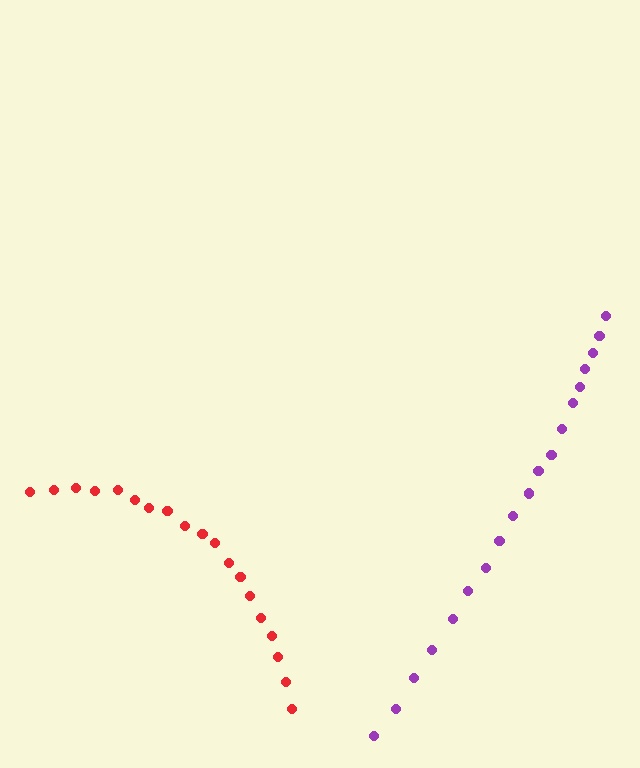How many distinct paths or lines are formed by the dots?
There are 2 distinct paths.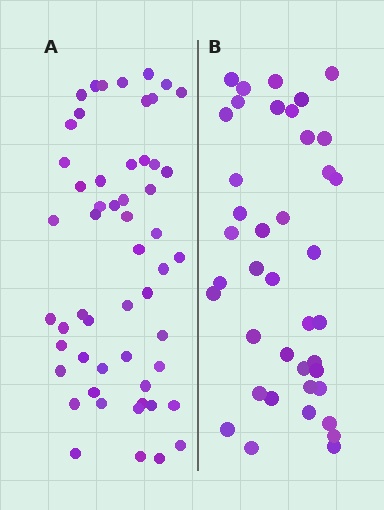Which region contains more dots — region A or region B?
Region A (the left region) has more dots.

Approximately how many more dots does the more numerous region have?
Region A has approximately 15 more dots than region B.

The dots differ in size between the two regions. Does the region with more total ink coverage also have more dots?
No. Region B has more total ink coverage because its dots are larger, but region A actually contains more individual dots. Total area can be misleading — the number of items is what matters here.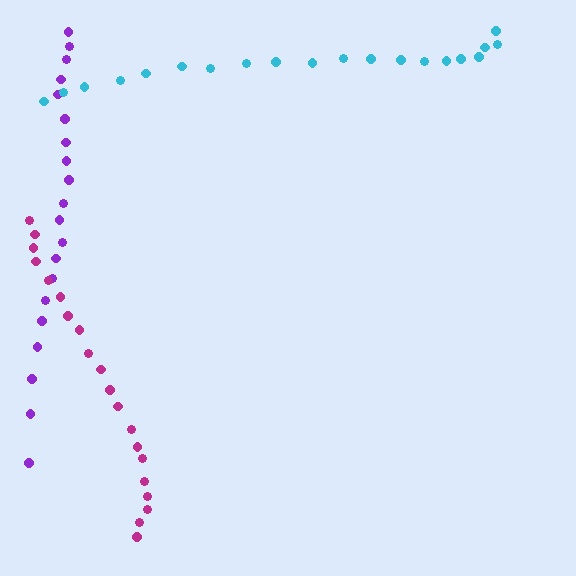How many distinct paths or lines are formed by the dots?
There are 3 distinct paths.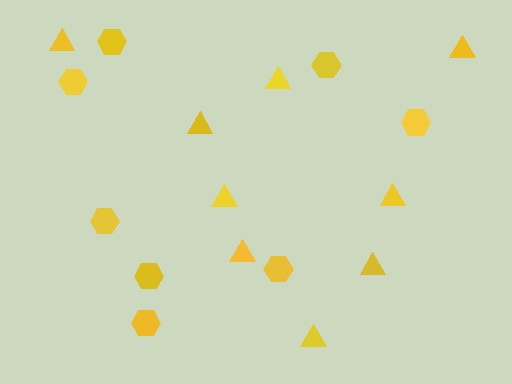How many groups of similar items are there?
There are 2 groups: one group of hexagons (8) and one group of triangles (9).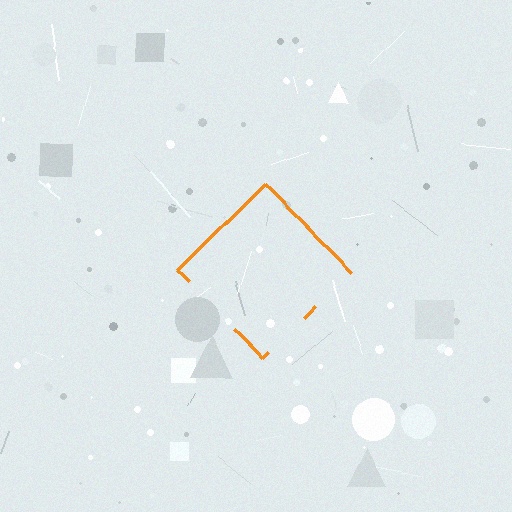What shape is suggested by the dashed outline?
The dashed outline suggests a diamond.